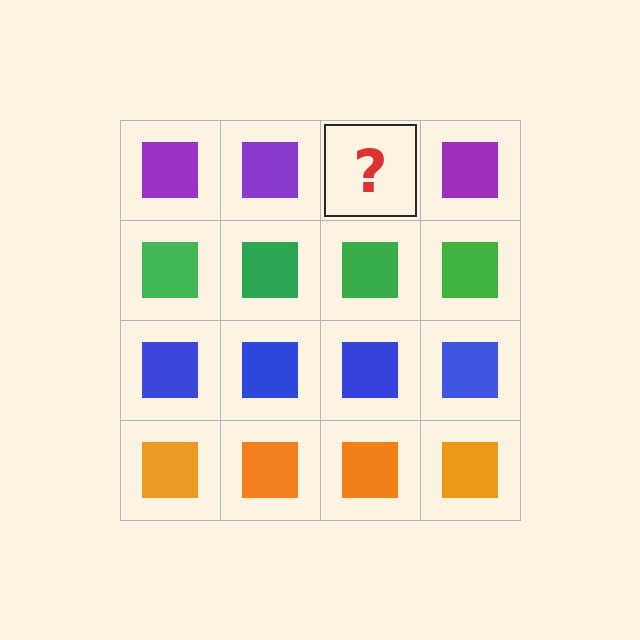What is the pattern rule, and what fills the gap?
The rule is that each row has a consistent color. The gap should be filled with a purple square.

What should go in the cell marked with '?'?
The missing cell should contain a purple square.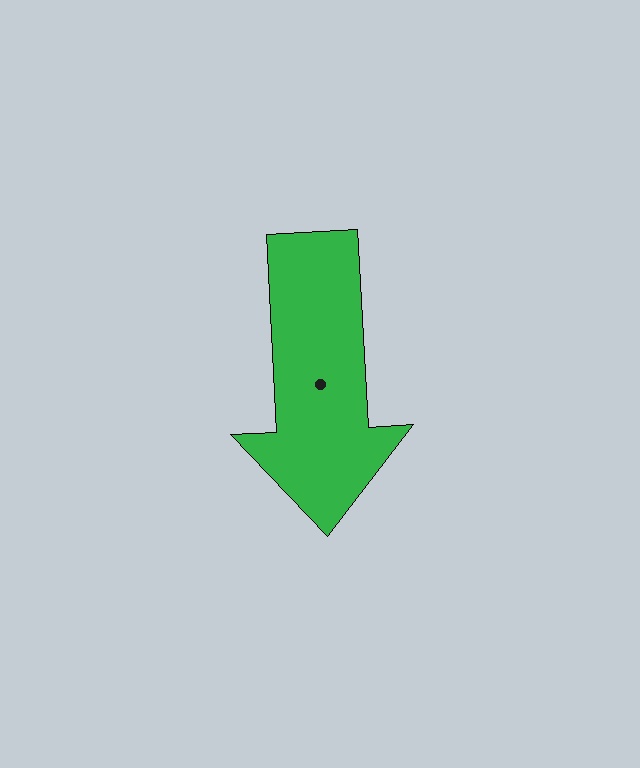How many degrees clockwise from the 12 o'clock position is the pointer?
Approximately 177 degrees.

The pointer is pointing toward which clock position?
Roughly 6 o'clock.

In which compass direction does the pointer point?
South.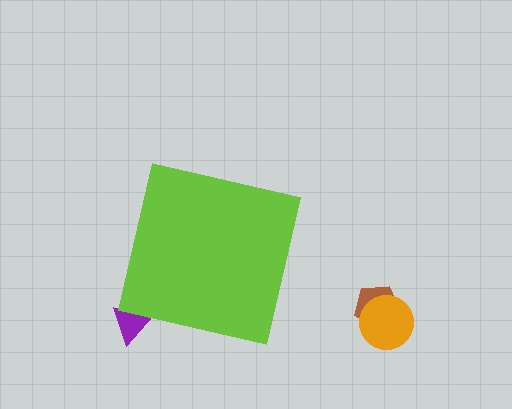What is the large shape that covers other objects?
A lime square.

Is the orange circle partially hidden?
No, the orange circle is fully visible.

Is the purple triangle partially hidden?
Yes, the purple triangle is partially hidden behind the lime square.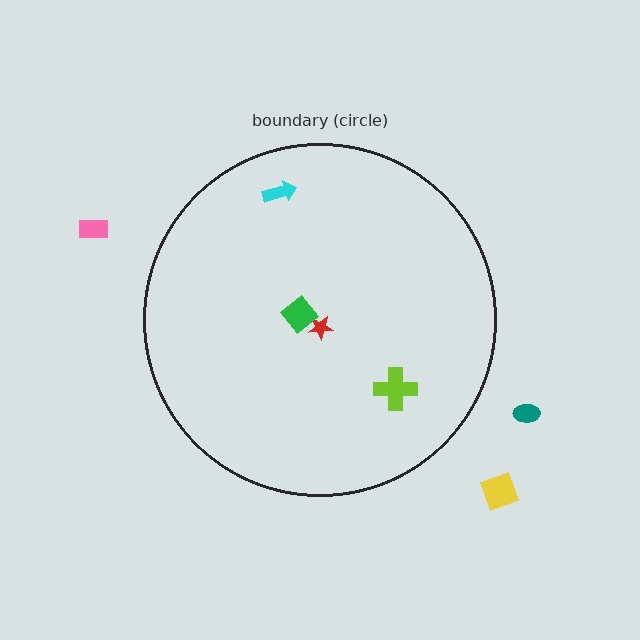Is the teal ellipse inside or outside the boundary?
Outside.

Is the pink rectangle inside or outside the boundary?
Outside.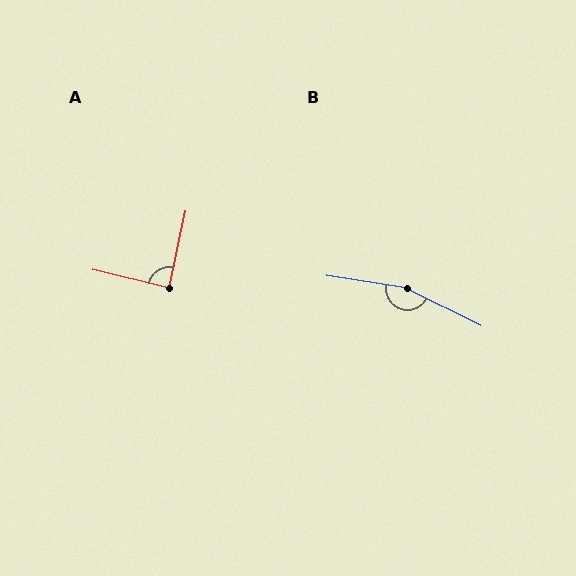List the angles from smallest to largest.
A (89°), B (162°).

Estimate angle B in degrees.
Approximately 162 degrees.